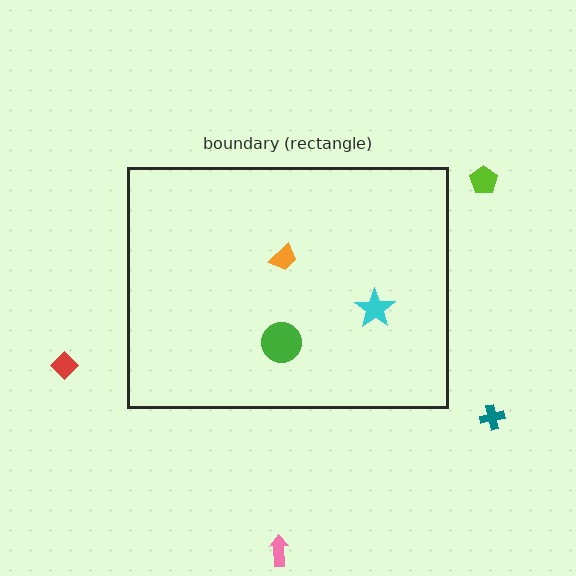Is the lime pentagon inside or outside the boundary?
Outside.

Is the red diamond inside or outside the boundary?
Outside.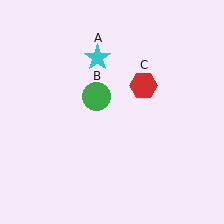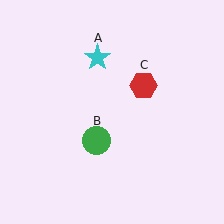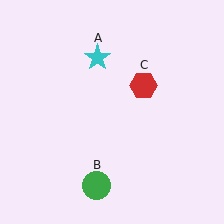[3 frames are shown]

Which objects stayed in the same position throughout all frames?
Cyan star (object A) and red hexagon (object C) remained stationary.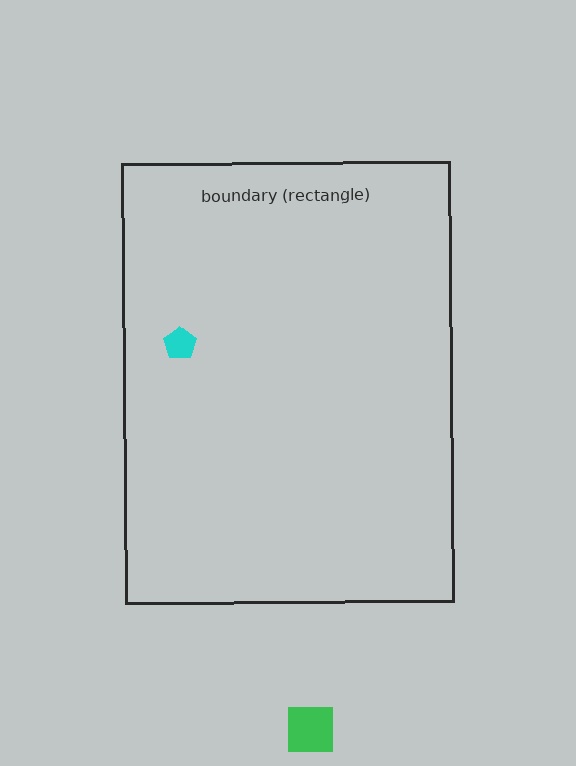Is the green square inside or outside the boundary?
Outside.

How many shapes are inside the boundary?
1 inside, 1 outside.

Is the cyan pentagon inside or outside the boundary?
Inside.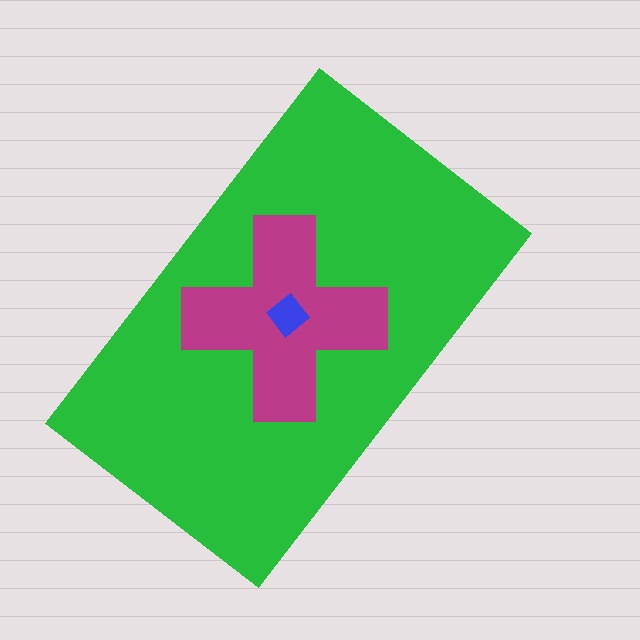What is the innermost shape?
The blue diamond.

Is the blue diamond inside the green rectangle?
Yes.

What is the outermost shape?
The green rectangle.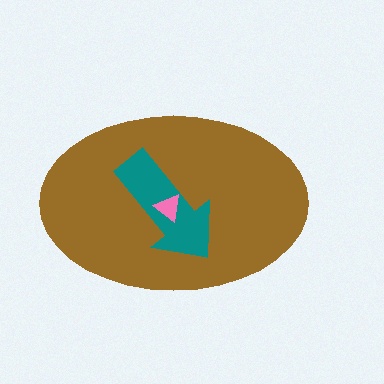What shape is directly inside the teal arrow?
The pink triangle.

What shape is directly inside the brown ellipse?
The teal arrow.